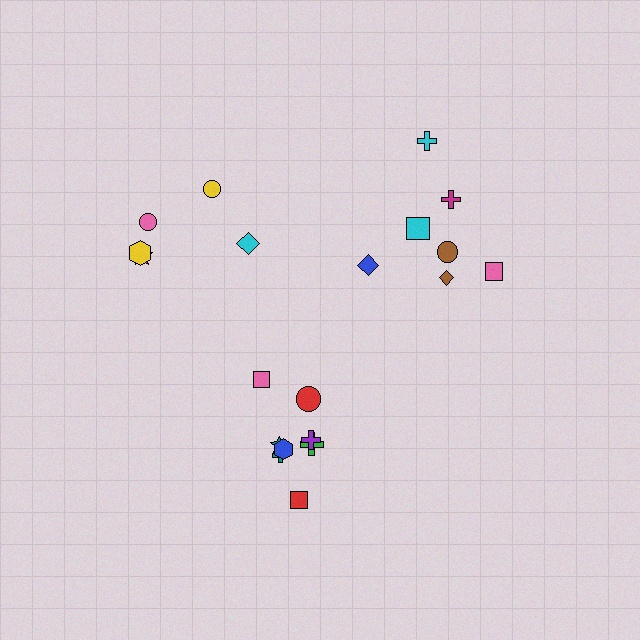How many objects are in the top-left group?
There are 5 objects.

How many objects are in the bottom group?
There are 8 objects.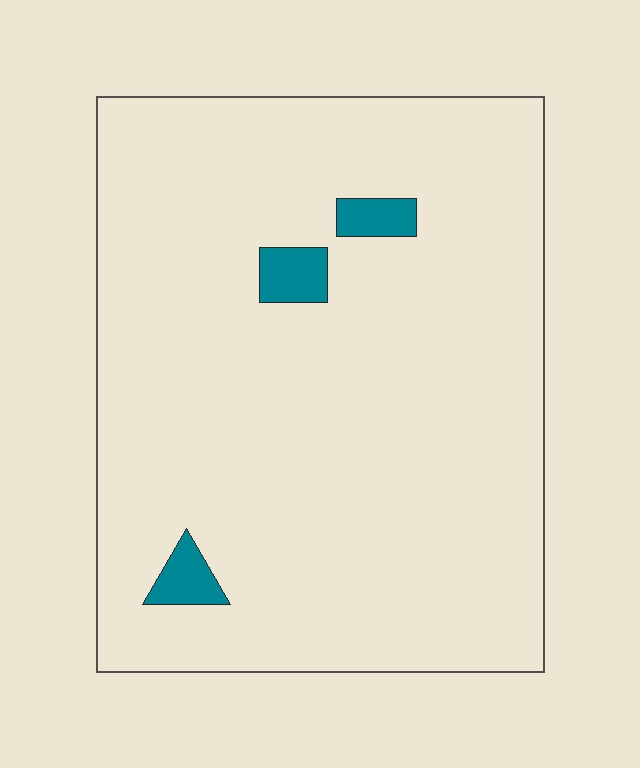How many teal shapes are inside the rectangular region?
3.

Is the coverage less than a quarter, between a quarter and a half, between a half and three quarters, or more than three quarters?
Less than a quarter.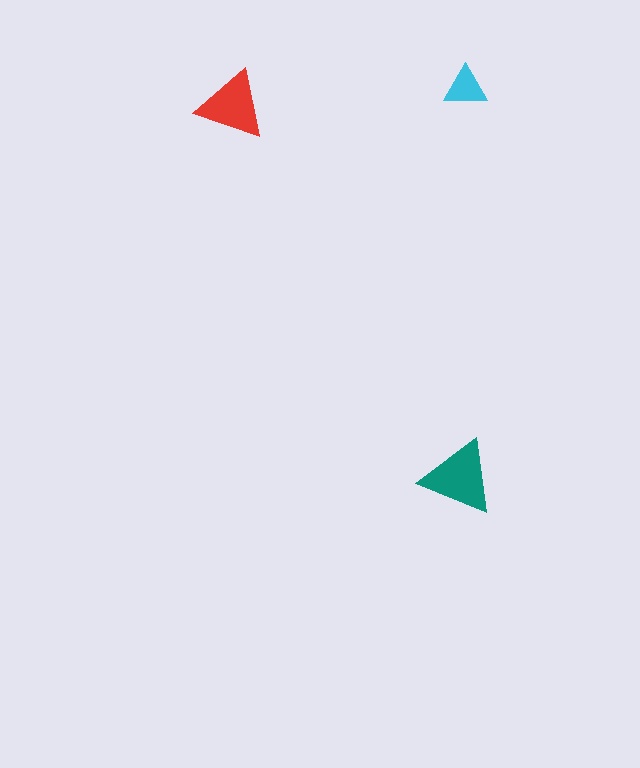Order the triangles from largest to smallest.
the teal one, the red one, the cyan one.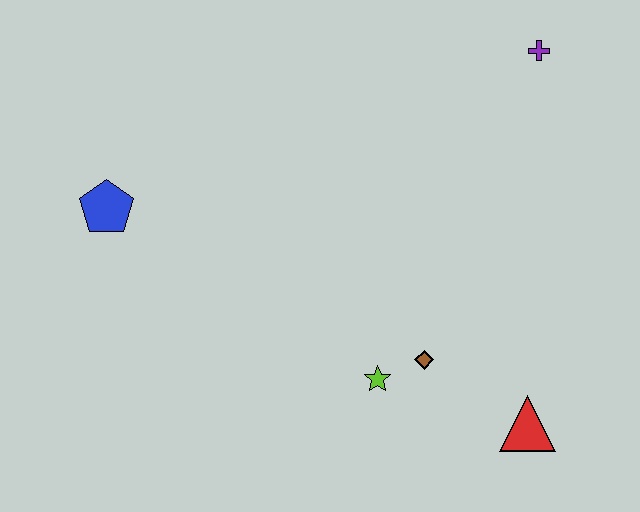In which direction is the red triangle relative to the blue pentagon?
The red triangle is to the right of the blue pentagon.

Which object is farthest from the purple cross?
The blue pentagon is farthest from the purple cross.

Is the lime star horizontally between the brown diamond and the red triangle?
No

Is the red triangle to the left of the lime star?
No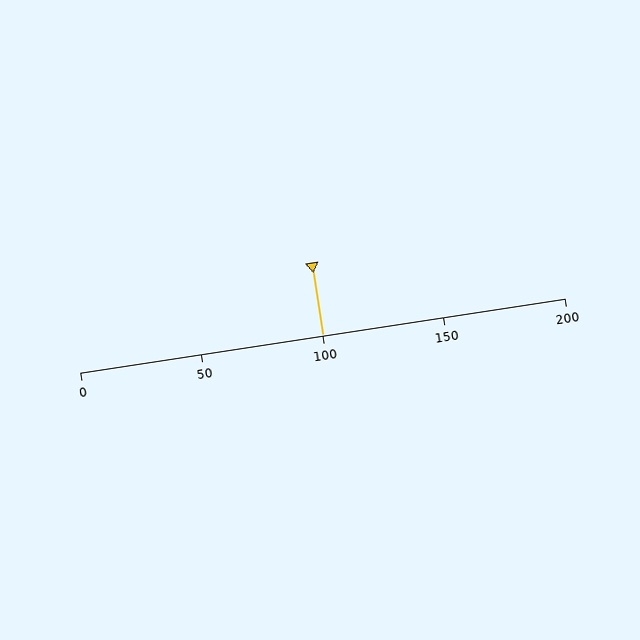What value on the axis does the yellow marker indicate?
The marker indicates approximately 100.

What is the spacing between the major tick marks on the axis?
The major ticks are spaced 50 apart.